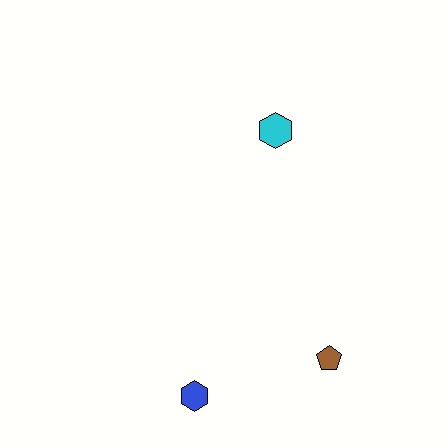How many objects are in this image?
There are 3 objects.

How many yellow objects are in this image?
There are no yellow objects.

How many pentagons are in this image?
There is 1 pentagon.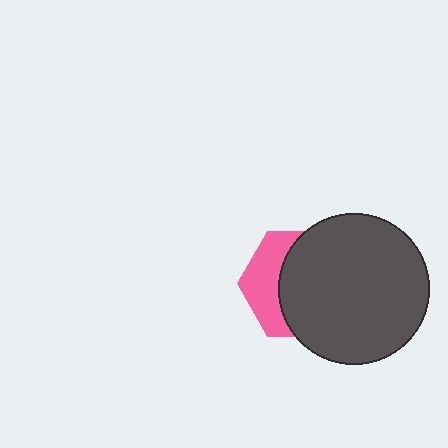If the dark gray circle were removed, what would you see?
You would see the complete pink hexagon.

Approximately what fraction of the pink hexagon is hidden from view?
Roughly 64% of the pink hexagon is hidden behind the dark gray circle.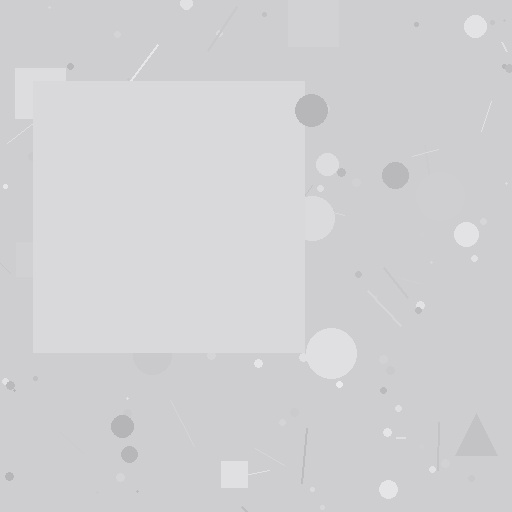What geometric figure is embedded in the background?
A square is embedded in the background.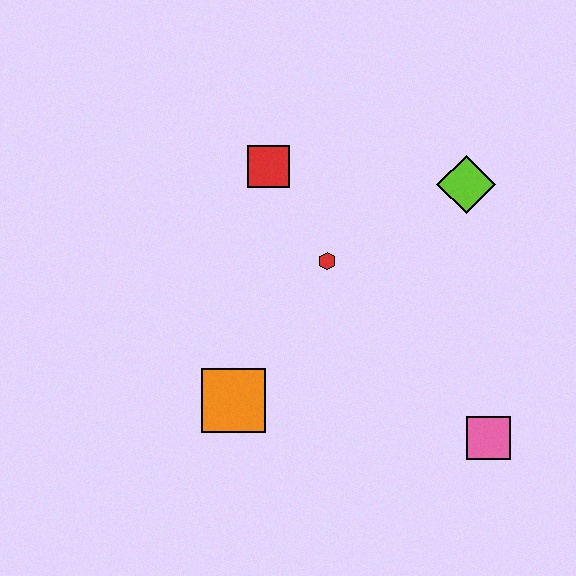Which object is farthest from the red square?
The pink square is farthest from the red square.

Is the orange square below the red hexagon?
Yes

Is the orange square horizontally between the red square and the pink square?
No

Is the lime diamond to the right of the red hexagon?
Yes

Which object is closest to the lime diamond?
The red hexagon is closest to the lime diamond.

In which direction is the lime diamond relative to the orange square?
The lime diamond is to the right of the orange square.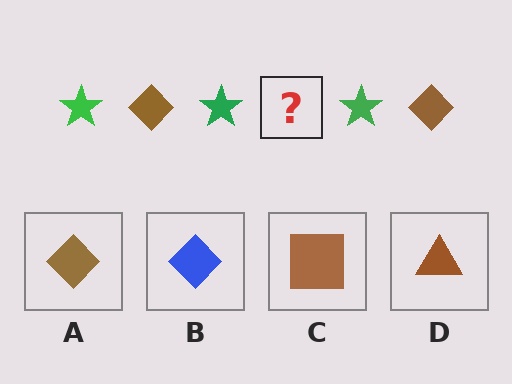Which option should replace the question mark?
Option A.